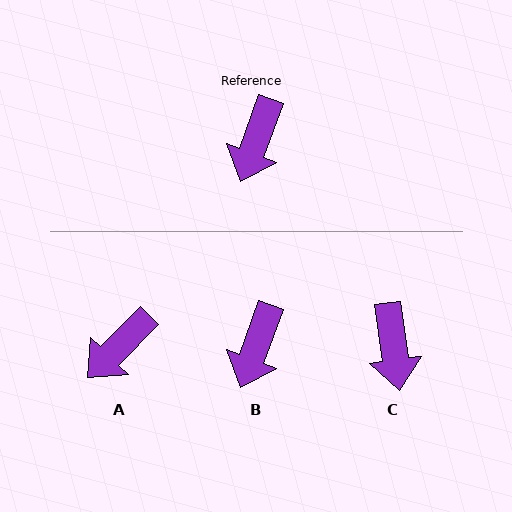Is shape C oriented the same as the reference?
No, it is off by about 28 degrees.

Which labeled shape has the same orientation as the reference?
B.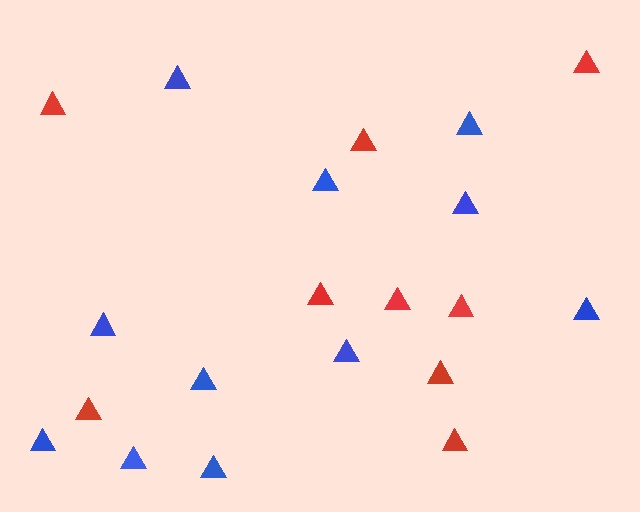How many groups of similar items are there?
There are 2 groups: one group of blue triangles (11) and one group of red triangles (9).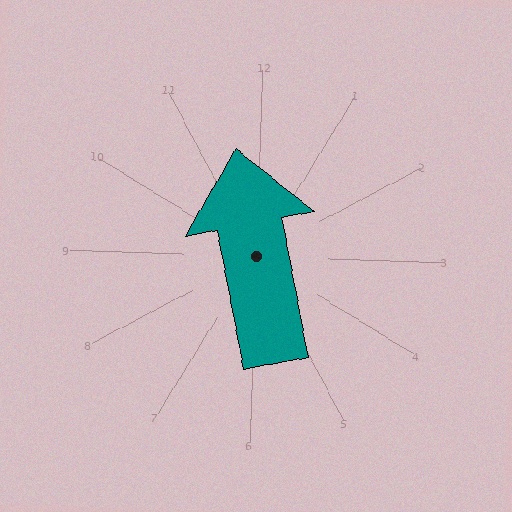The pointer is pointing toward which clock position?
Roughly 12 o'clock.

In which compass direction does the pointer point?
North.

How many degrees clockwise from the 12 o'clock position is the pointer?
Approximately 347 degrees.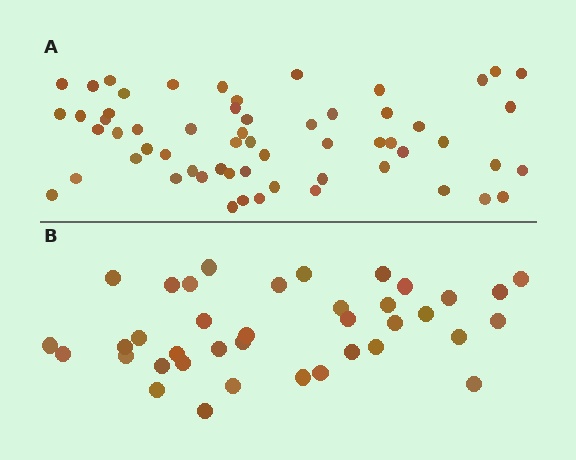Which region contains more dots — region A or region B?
Region A (the top region) has more dots.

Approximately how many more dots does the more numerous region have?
Region A has approximately 20 more dots than region B.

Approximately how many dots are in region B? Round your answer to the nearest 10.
About 40 dots. (The exact count is 38, which rounds to 40.)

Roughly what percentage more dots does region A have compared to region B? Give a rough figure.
About 55% more.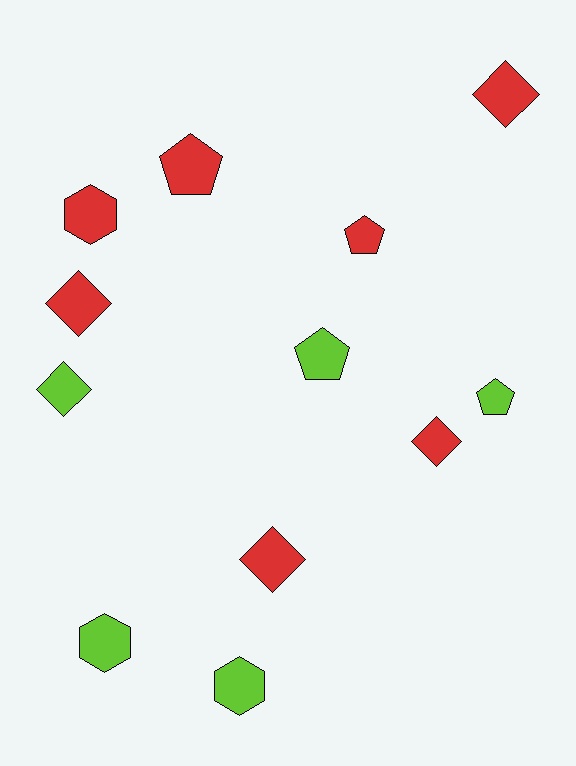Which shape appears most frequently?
Diamond, with 5 objects.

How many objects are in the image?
There are 12 objects.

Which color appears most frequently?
Red, with 7 objects.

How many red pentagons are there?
There are 2 red pentagons.